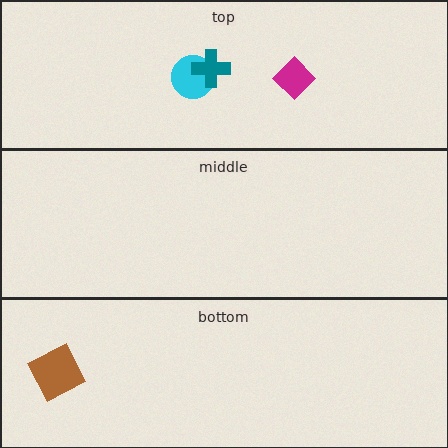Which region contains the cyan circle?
The top region.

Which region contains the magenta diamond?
The top region.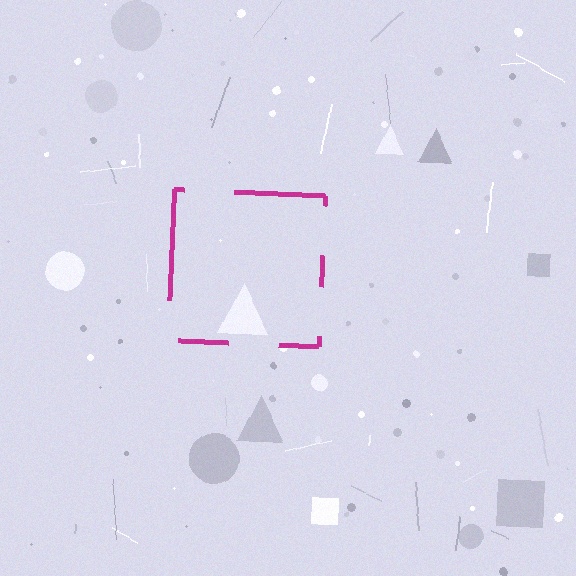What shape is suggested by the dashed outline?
The dashed outline suggests a square.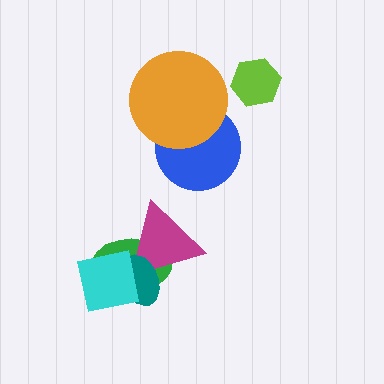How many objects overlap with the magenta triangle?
2 objects overlap with the magenta triangle.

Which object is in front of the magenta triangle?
The teal ellipse is in front of the magenta triangle.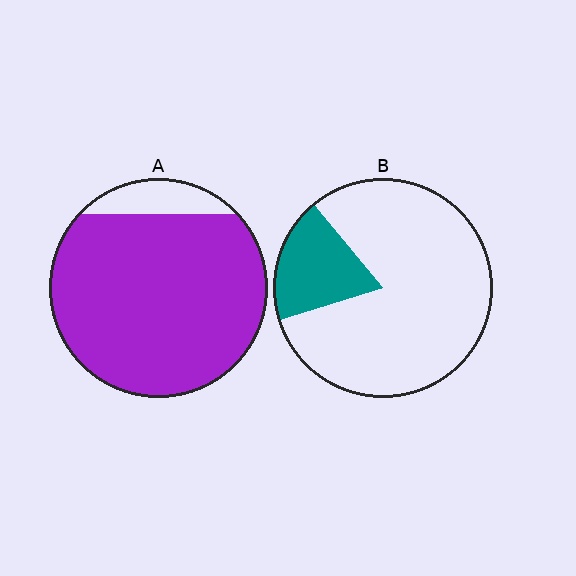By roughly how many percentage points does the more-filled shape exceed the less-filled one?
By roughly 70 percentage points (A over B).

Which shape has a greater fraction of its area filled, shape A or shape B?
Shape A.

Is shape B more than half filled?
No.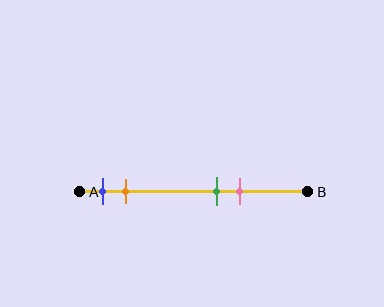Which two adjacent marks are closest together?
The green and pink marks are the closest adjacent pair.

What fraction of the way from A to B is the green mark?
The green mark is approximately 60% (0.6) of the way from A to B.